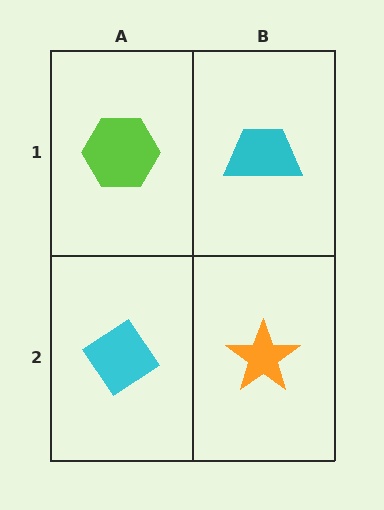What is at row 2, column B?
An orange star.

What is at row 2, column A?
A cyan diamond.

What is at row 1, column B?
A cyan trapezoid.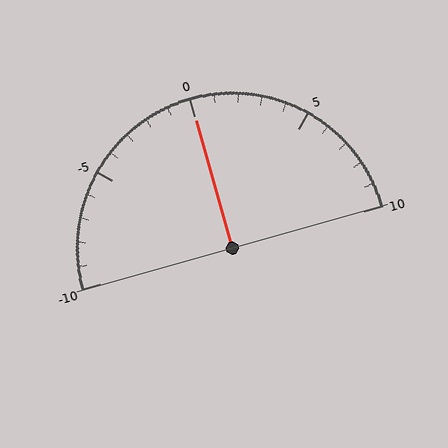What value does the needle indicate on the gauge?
The needle indicates approximately 0.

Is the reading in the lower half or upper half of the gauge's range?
The reading is in the upper half of the range (-10 to 10).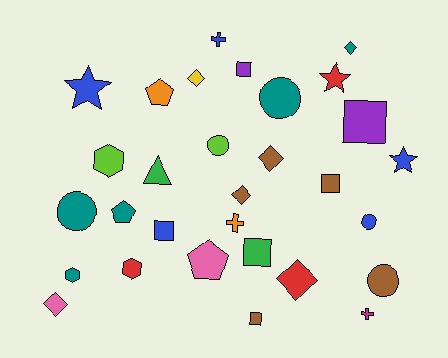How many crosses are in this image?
There are 3 crosses.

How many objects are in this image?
There are 30 objects.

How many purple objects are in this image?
There are 2 purple objects.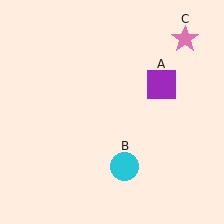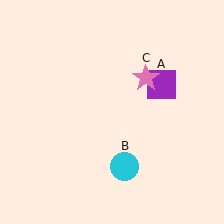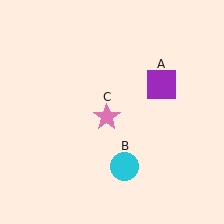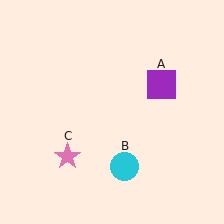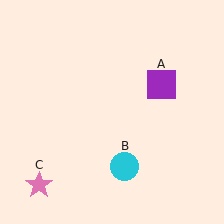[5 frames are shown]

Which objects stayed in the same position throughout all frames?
Purple square (object A) and cyan circle (object B) remained stationary.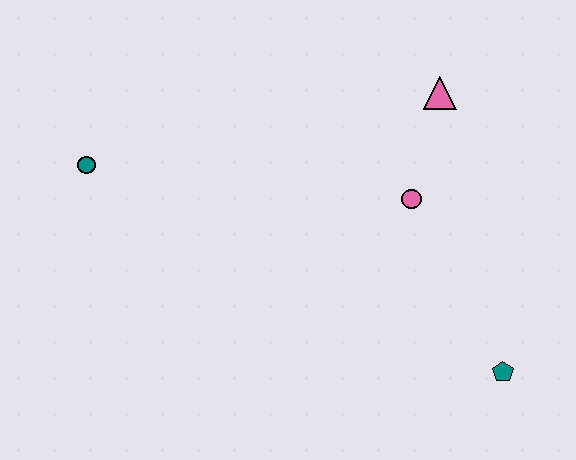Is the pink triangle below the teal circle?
No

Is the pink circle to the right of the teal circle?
Yes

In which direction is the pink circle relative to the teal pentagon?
The pink circle is above the teal pentagon.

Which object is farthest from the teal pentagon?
The teal circle is farthest from the teal pentagon.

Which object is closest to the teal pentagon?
The pink circle is closest to the teal pentagon.